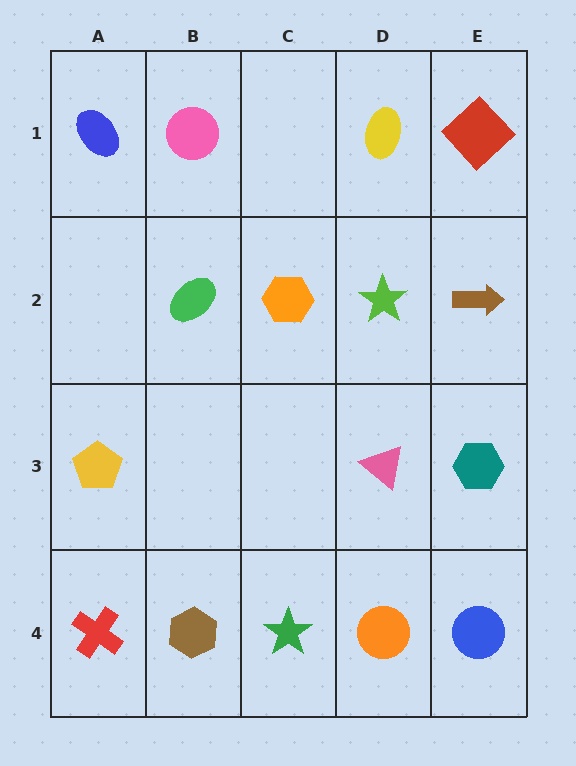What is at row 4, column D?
An orange circle.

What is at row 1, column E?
A red diamond.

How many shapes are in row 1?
4 shapes.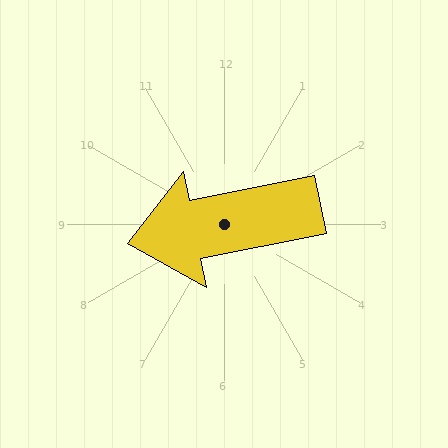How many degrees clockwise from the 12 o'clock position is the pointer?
Approximately 258 degrees.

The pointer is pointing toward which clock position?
Roughly 9 o'clock.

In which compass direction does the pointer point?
West.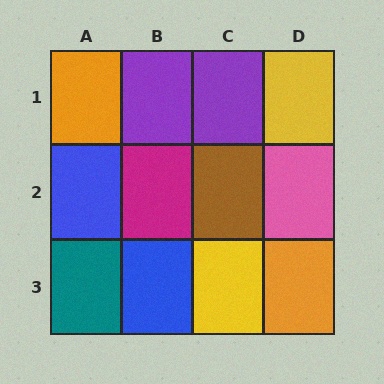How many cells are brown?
1 cell is brown.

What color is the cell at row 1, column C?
Purple.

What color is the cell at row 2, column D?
Pink.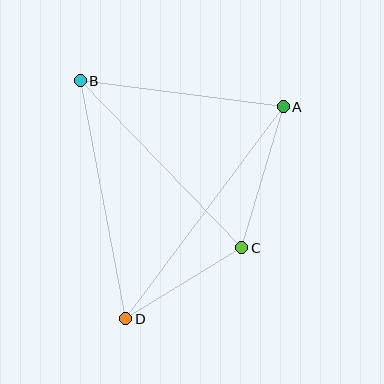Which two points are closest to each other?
Points C and D are closest to each other.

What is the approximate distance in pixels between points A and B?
The distance between A and B is approximately 205 pixels.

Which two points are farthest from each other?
Points A and D are farthest from each other.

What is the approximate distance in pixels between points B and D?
The distance between B and D is approximately 242 pixels.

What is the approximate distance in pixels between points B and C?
The distance between B and C is approximately 232 pixels.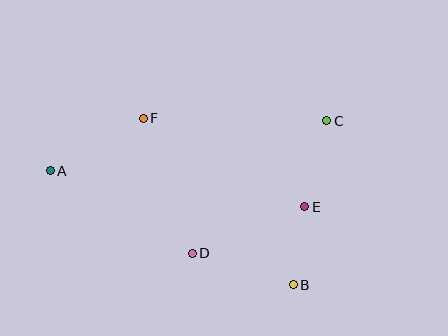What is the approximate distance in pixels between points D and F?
The distance between D and F is approximately 143 pixels.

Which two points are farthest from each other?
Points A and C are farthest from each other.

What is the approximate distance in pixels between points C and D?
The distance between C and D is approximately 189 pixels.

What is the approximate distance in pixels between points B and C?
The distance between B and C is approximately 167 pixels.